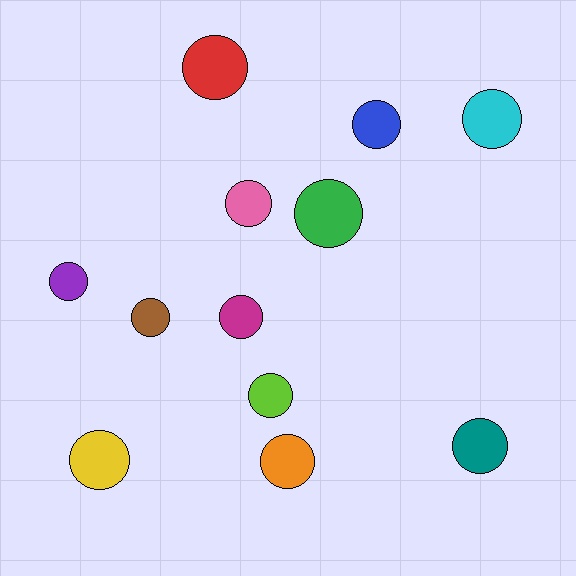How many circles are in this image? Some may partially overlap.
There are 12 circles.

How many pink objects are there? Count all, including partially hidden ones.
There is 1 pink object.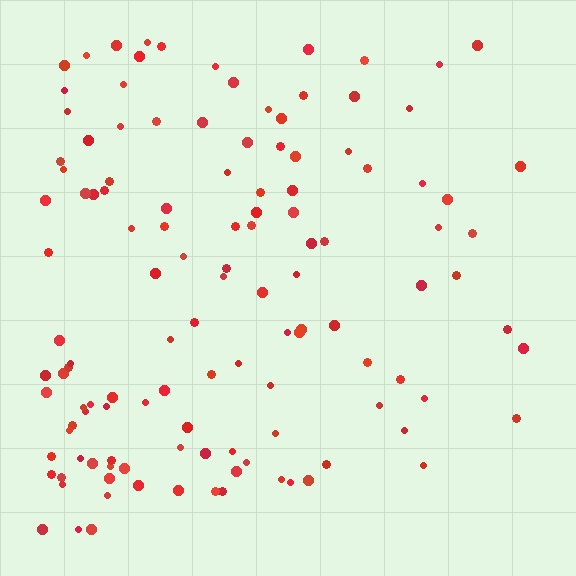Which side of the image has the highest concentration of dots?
The left.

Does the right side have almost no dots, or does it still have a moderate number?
Still a moderate number, just noticeably fewer than the left.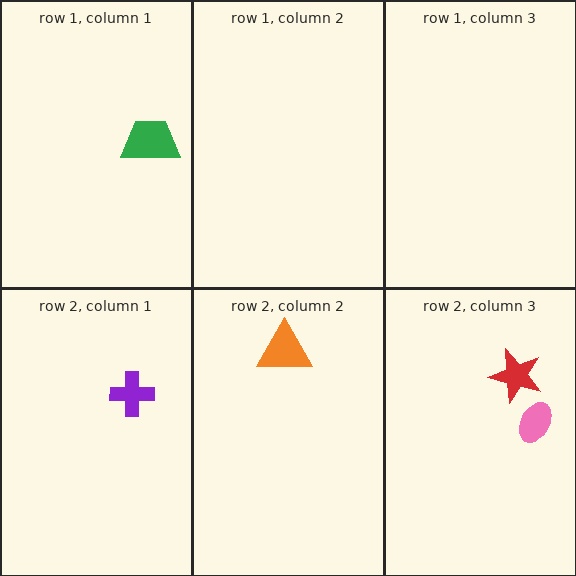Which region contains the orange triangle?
The row 2, column 2 region.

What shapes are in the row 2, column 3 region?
The red star, the pink ellipse.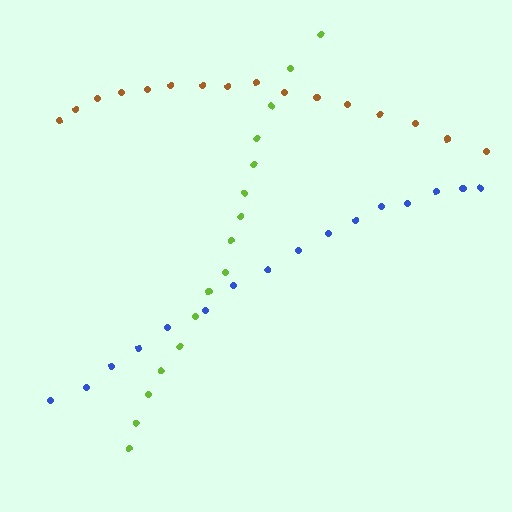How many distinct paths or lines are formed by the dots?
There are 3 distinct paths.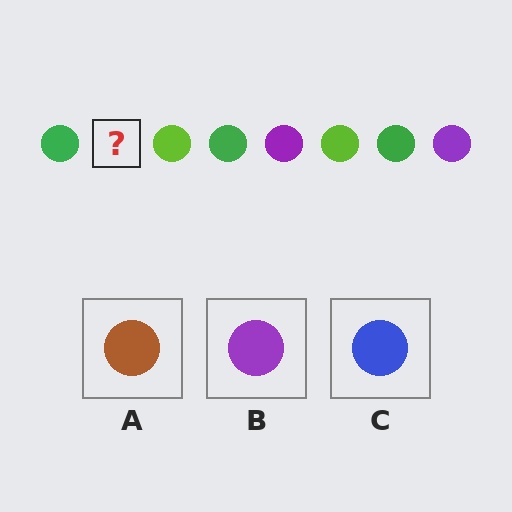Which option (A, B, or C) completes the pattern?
B.